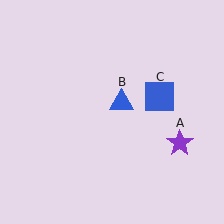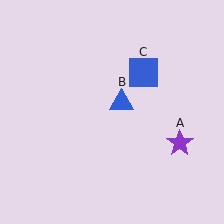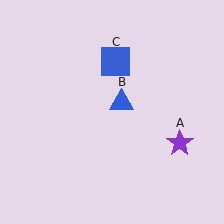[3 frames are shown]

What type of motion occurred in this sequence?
The blue square (object C) rotated counterclockwise around the center of the scene.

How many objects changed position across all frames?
1 object changed position: blue square (object C).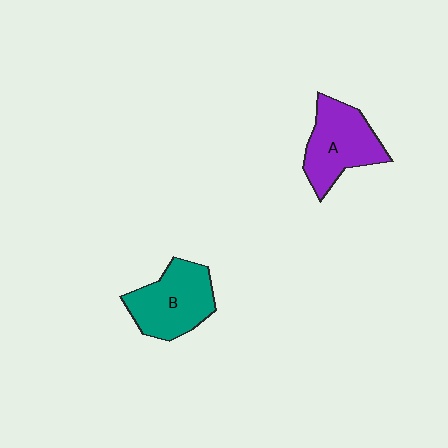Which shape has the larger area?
Shape B (teal).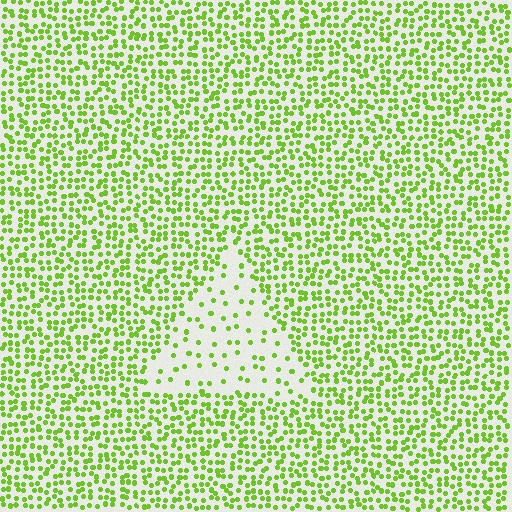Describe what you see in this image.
The image contains small lime elements arranged at two different densities. A triangle-shaped region is visible where the elements are less densely packed than the surrounding area.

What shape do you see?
I see a triangle.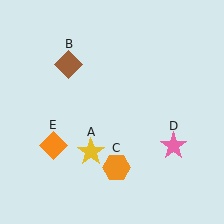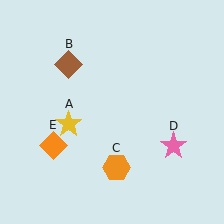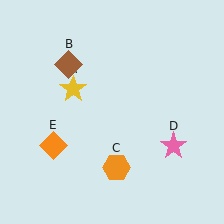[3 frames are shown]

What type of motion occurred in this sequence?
The yellow star (object A) rotated clockwise around the center of the scene.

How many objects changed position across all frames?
1 object changed position: yellow star (object A).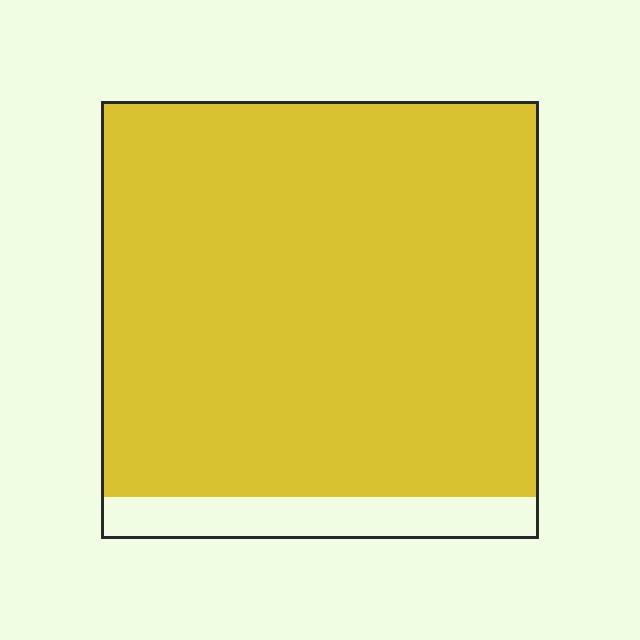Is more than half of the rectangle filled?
Yes.